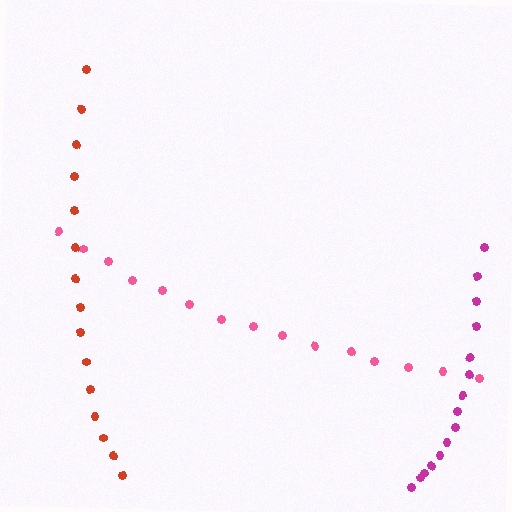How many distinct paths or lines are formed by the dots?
There are 3 distinct paths.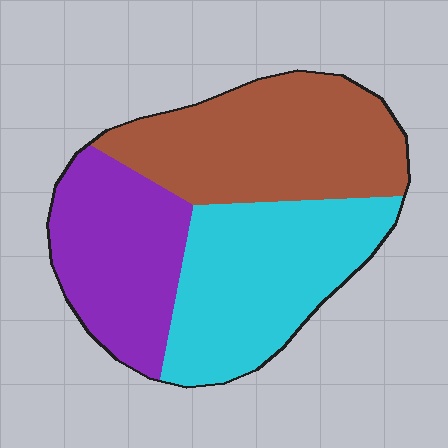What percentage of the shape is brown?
Brown covers 37% of the shape.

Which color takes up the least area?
Purple, at roughly 30%.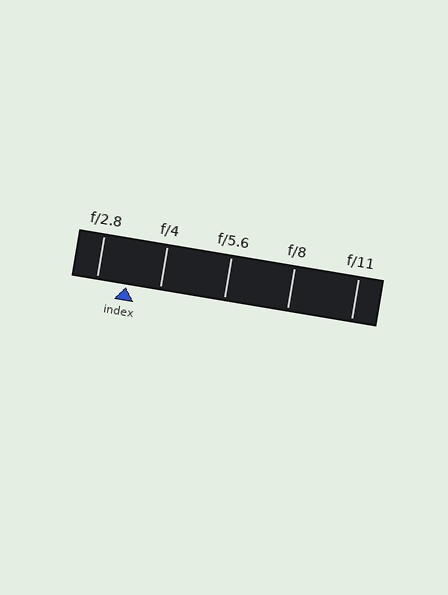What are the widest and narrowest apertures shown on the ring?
The widest aperture shown is f/2.8 and the narrowest is f/11.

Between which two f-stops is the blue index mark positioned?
The index mark is between f/2.8 and f/4.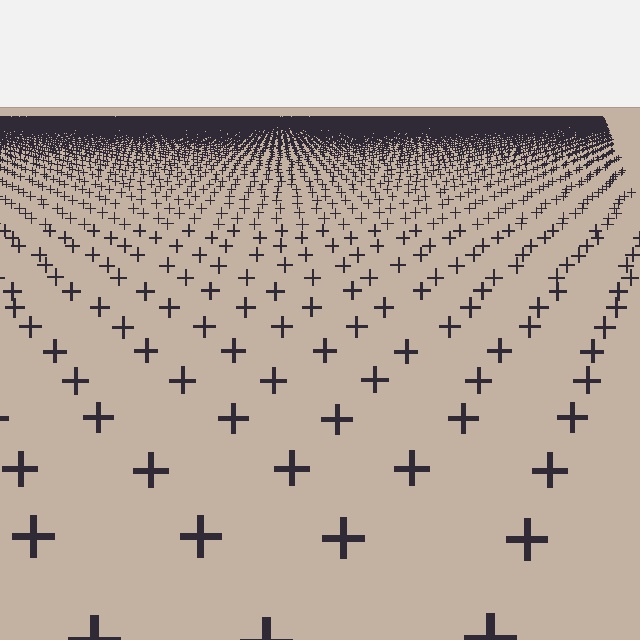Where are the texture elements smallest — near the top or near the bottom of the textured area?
Near the top.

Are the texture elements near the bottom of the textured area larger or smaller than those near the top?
Larger. Near the bottom, elements are closer to the viewer and appear at a bigger on-screen size.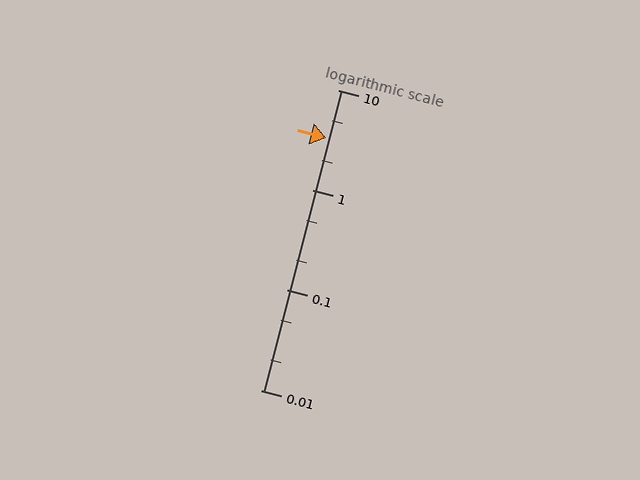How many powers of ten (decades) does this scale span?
The scale spans 3 decades, from 0.01 to 10.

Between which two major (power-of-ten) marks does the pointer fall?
The pointer is between 1 and 10.